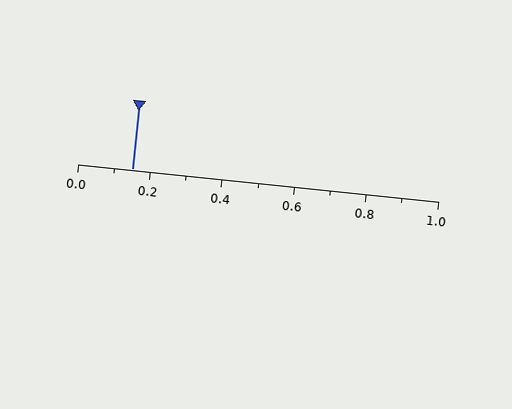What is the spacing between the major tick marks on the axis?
The major ticks are spaced 0.2 apart.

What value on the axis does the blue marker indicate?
The marker indicates approximately 0.15.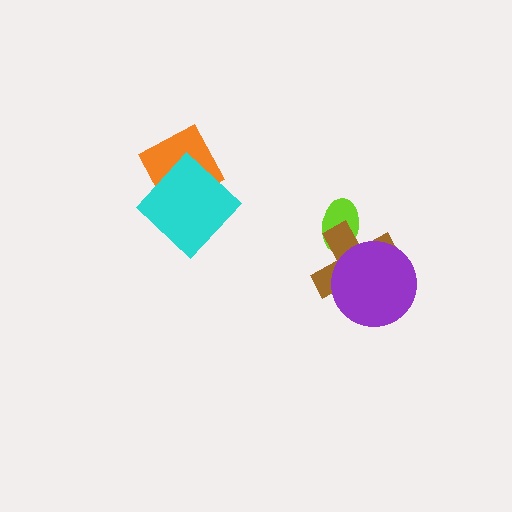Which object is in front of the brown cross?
The purple circle is in front of the brown cross.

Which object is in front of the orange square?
The cyan diamond is in front of the orange square.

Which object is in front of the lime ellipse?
The brown cross is in front of the lime ellipse.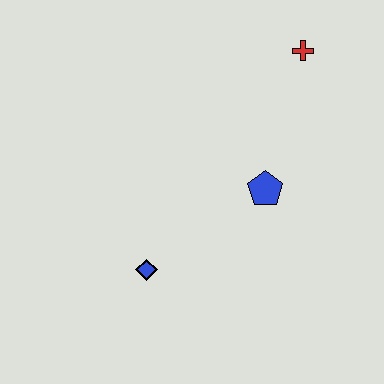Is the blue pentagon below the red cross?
Yes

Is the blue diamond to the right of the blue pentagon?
No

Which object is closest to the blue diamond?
The blue pentagon is closest to the blue diamond.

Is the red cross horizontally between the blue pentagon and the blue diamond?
No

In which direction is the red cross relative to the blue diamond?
The red cross is above the blue diamond.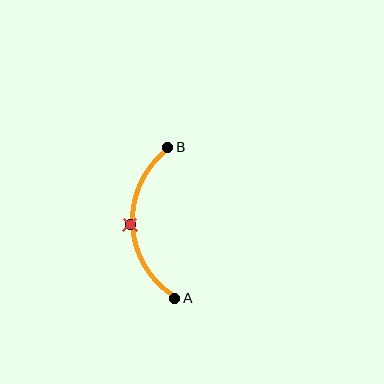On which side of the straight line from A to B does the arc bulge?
The arc bulges to the left of the straight line connecting A and B.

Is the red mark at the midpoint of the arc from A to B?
Yes. The red mark lies on the arc at equal arc-length from both A and B — it is the arc midpoint.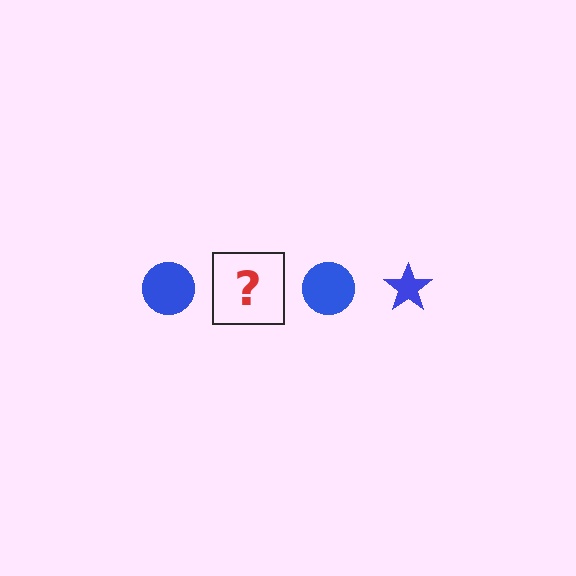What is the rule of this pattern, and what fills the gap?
The rule is that the pattern cycles through circle, star shapes in blue. The gap should be filled with a blue star.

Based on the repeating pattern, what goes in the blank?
The blank should be a blue star.